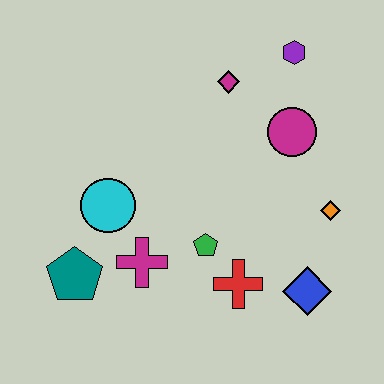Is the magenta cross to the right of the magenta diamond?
No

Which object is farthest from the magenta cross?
The purple hexagon is farthest from the magenta cross.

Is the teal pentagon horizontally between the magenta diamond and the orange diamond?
No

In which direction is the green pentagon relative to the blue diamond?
The green pentagon is to the left of the blue diamond.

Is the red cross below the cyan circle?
Yes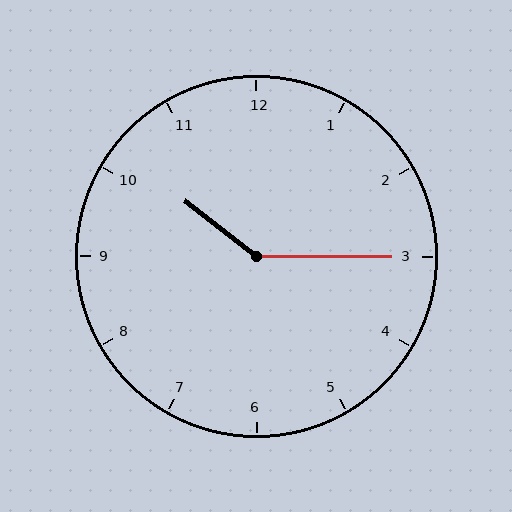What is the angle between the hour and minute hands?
Approximately 142 degrees.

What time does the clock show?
10:15.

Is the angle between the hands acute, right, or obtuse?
It is obtuse.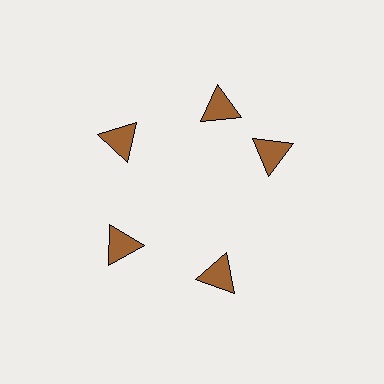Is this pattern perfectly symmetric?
No. The 5 brown triangles are arranged in a ring, but one element near the 3 o'clock position is rotated out of alignment along the ring, breaking the 5-fold rotational symmetry.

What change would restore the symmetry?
The symmetry would be restored by rotating it back into even spacing with its neighbors so that all 5 triangles sit at equal angles and equal distance from the center.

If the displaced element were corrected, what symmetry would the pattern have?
It would have 5-fold rotational symmetry — the pattern would map onto itself every 72 degrees.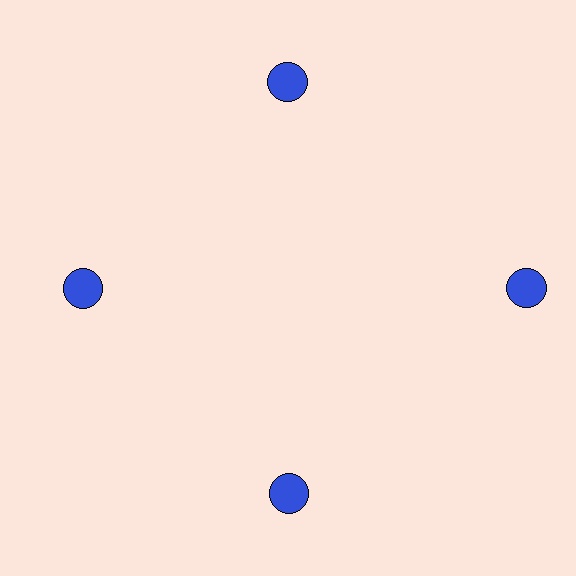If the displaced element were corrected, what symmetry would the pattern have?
It would have 4-fold rotational symmetry — the pattern would map onto itself every 90 degrees.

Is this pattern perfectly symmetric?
No. The 4 blue circles are arranged in a ring, but one element near the 3 o'clock position is pushed outward from the center, breaking the 4-fold rotational symmetry.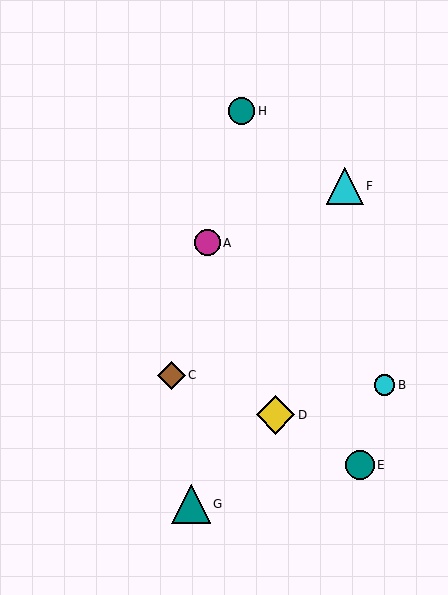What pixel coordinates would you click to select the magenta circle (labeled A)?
Click at (207, 243) to select the magenta circle A.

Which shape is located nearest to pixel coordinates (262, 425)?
The yellow diamond (labeled D) at (276, 415) is nearest to that location.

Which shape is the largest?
The teal triangle (labeled G) is the largest.